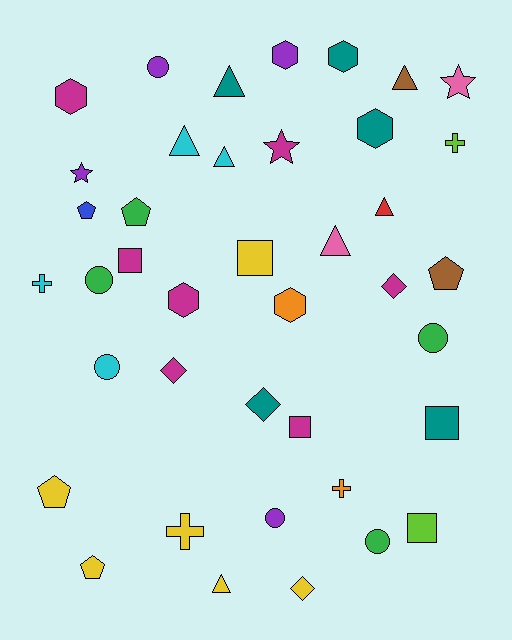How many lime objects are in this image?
There are 2 lime objects.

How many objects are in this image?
There are 40 objects.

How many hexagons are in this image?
There are 6 hexagons.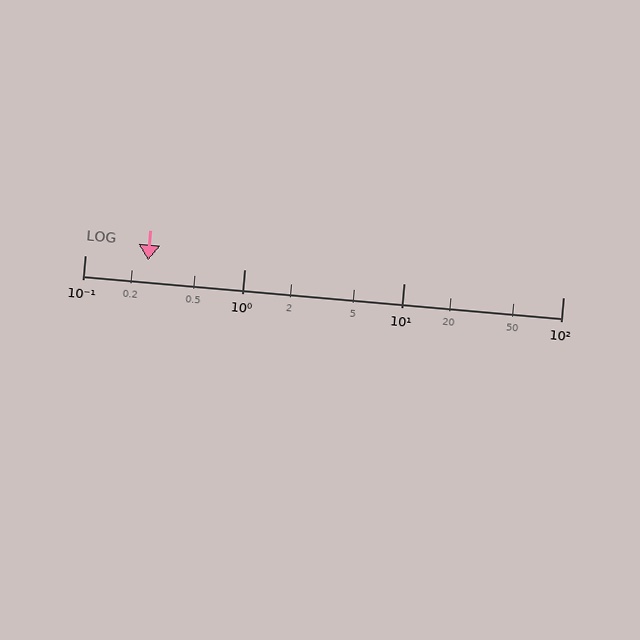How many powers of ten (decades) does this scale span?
The scale spans 3 decades, from 0.1 to 100.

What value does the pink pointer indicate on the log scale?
The pointer indicates approximately 0.25.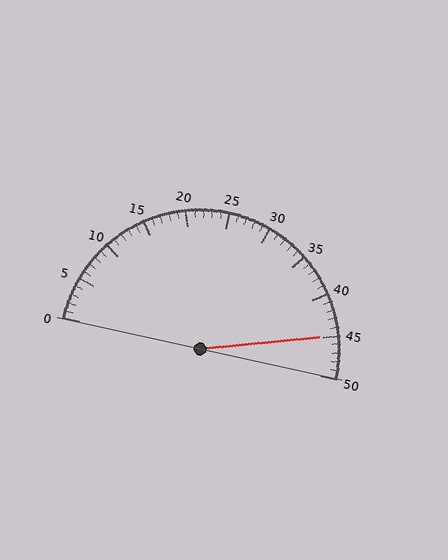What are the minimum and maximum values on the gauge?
The gauge ranges from 0 to 50.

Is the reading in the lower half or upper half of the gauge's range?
The reading is in the upper half of the range (0 to 50).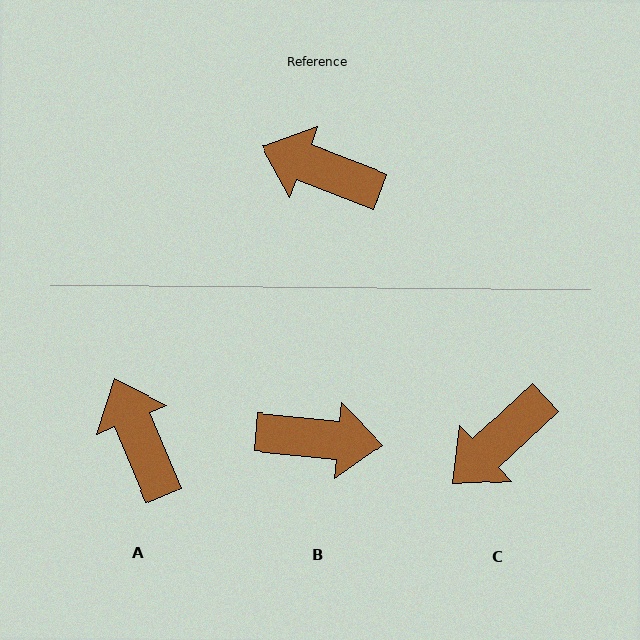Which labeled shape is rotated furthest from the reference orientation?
B, about 164 degrees away.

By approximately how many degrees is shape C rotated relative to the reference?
Approximately 64 degrees counter-clockwise.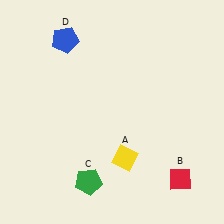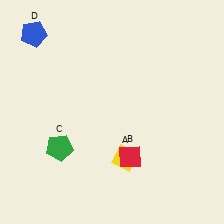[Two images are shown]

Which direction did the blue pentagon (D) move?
The blue pentagon (D) moved left.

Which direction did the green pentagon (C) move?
The green pentagon (C) moved up.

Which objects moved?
The objects that moved are: the red diamond (B), the green pentagon (C), the blue pentagon (D).